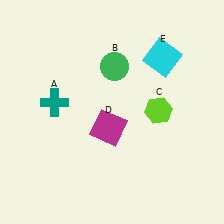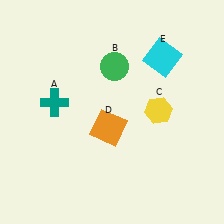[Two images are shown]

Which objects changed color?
C changed from lime to yellow. D changed from magenta to orange.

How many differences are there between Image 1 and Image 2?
There are 2 differences between the two images.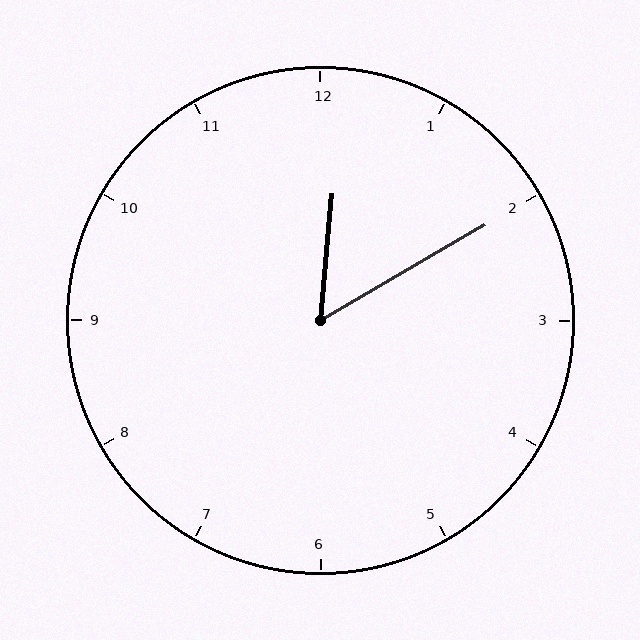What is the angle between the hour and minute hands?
Approximately 55 degrees.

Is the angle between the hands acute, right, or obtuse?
It is acute.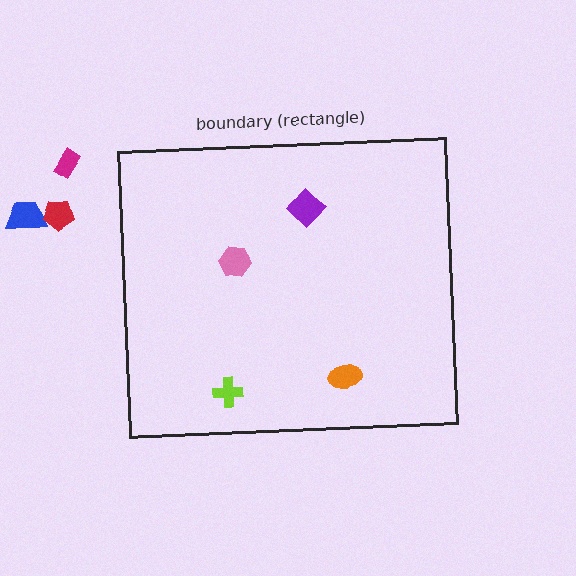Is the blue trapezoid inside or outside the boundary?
Outside.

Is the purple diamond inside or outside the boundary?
Inside.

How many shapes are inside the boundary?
4 inside, 3 outside.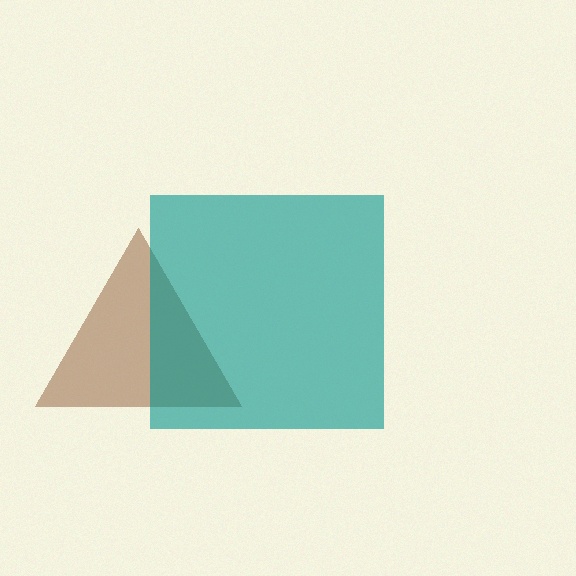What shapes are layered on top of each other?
The layered shapes are: a brown triangle, a teal square.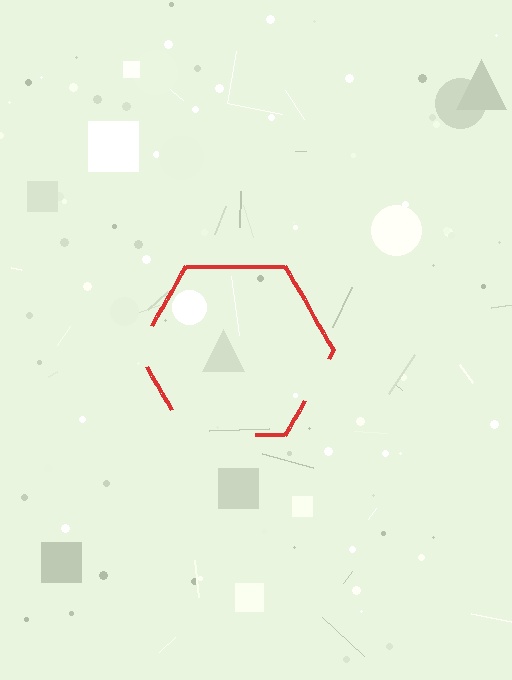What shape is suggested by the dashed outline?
The dashed outline suggests a hexagon.